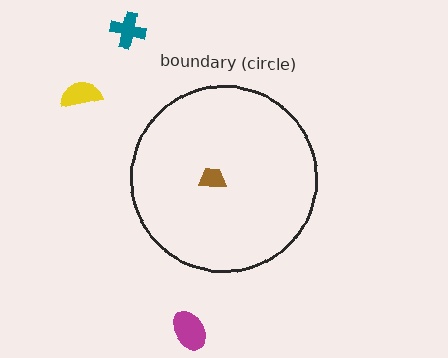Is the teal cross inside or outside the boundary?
Outside.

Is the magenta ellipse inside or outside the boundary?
Outside.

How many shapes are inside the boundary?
1 inside, 3 outside.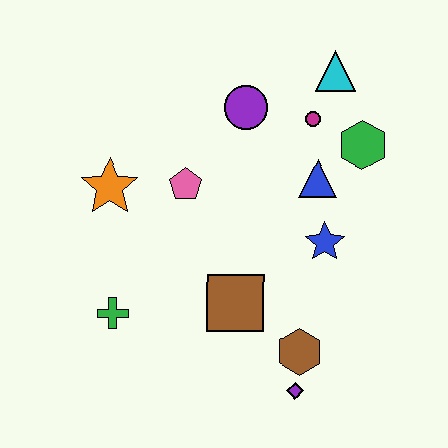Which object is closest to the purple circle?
The magenta circle is closest to the purple circle.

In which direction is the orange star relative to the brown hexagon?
The orange star is to the left of the brown hexagon.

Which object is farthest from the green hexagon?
The green cross is farthest from the green hexagon.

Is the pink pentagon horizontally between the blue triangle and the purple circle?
No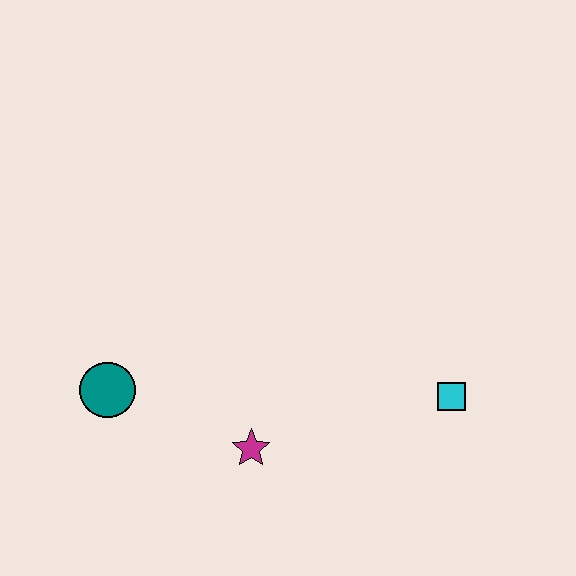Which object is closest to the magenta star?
The teal circle is closest to the magenta star.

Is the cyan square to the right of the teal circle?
Yes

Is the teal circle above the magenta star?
Yes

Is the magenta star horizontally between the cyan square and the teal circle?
Yes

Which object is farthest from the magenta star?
The cyan square is farthest from the magenta star.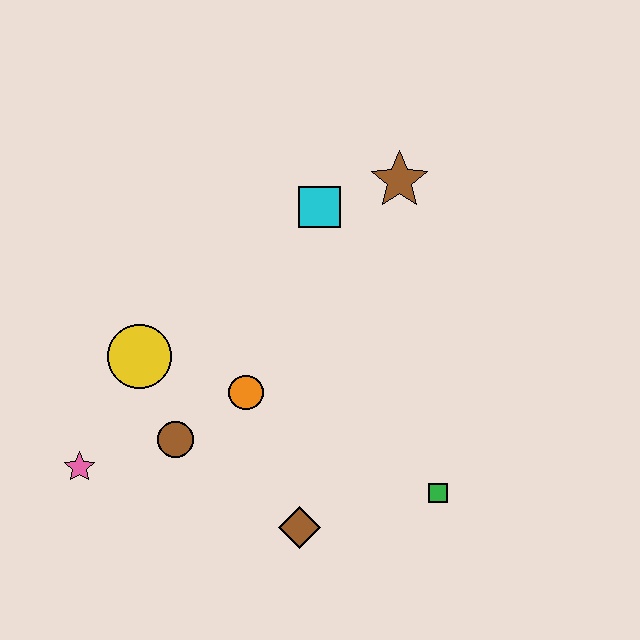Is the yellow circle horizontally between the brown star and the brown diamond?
No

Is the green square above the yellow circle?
No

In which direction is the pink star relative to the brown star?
The pink star is to the left of the brown star.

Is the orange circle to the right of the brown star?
No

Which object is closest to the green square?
The brown diamond is closest to the green square.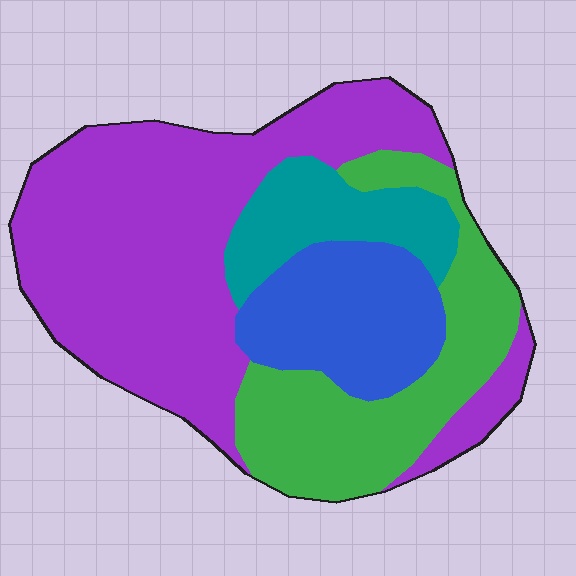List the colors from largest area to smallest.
From largest to smallest: purple, green, blue, teal.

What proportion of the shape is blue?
Blue takes up about one sixth (1/6) of the shape.